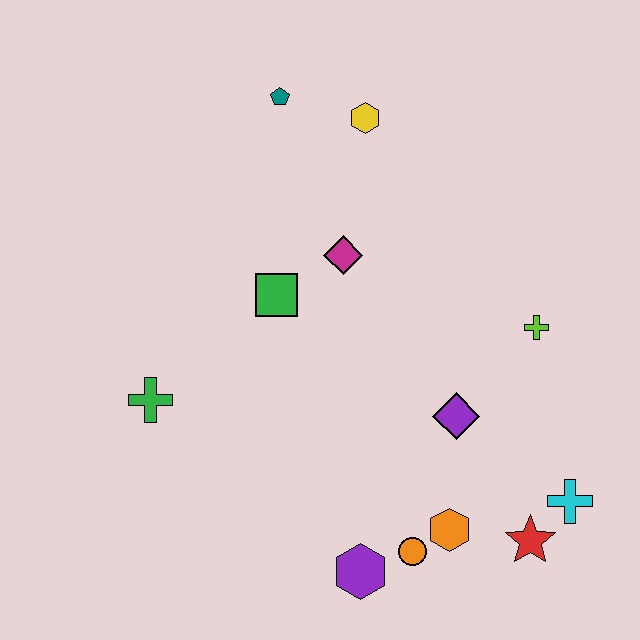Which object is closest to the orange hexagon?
The orange circle is closest to the orange hexagon.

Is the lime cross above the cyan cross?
Yes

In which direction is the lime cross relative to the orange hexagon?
The lime cross is above the orange hexagon.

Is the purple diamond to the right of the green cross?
Yes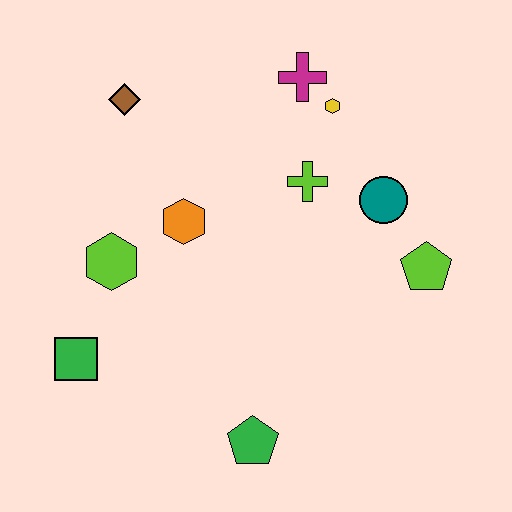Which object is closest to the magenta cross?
The yellow hexagon is closest to the magenta cross.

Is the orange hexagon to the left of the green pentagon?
Yes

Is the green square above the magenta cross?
No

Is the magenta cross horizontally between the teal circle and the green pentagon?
Yes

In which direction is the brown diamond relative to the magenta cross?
The brown diamond is to the left of the magenta cross.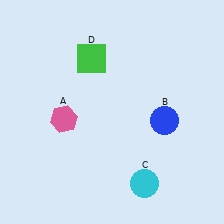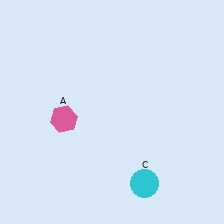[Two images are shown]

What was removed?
The blue circle (B), the green square (D) were removed in Image 2.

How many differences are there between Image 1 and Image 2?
There are 2 differences between the two images.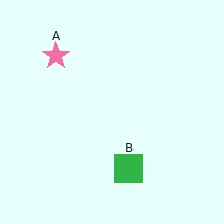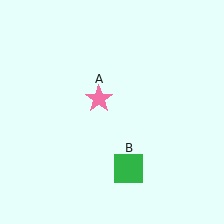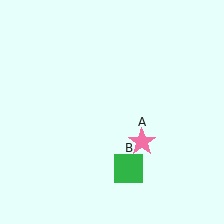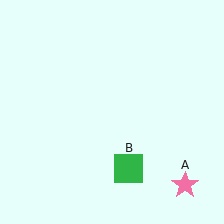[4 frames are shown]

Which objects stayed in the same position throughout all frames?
Green square (object B) remained stationary.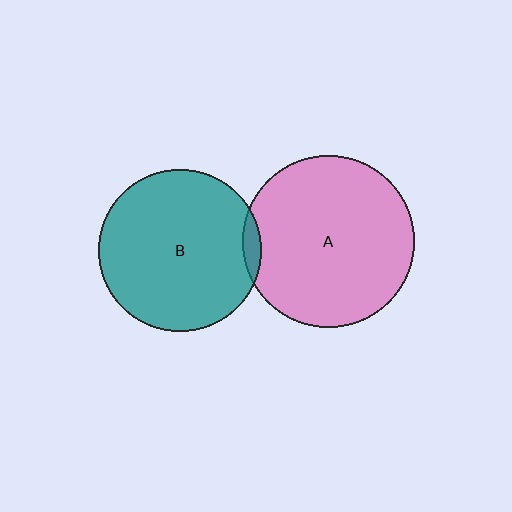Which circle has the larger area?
Circle A (pink).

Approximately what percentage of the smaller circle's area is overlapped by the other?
Approximately 5%.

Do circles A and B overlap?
Yes.